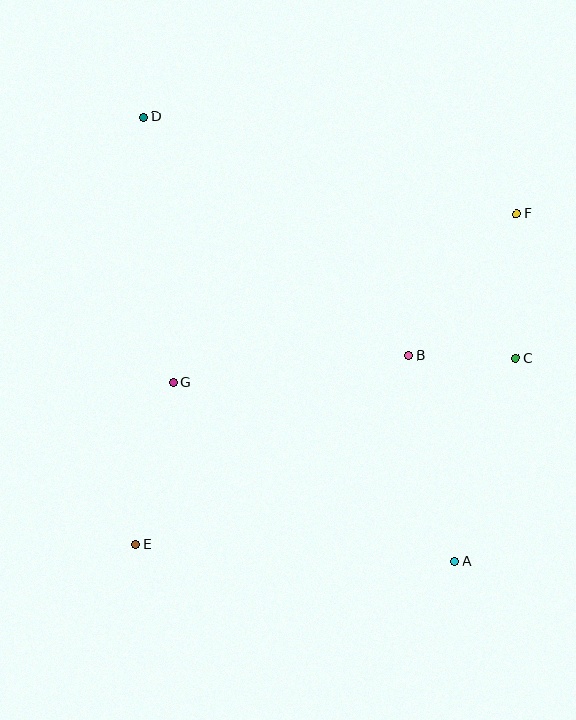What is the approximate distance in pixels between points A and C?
The distance between A and C is approximately 212 pixels.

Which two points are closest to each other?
Points B and C are closest to each other.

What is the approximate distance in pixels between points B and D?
The distance between B and D is approximately 356 pixels.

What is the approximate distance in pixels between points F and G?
The distance between F and G is approximately 383 pixels.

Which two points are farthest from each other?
Points A and D are farthest from each other.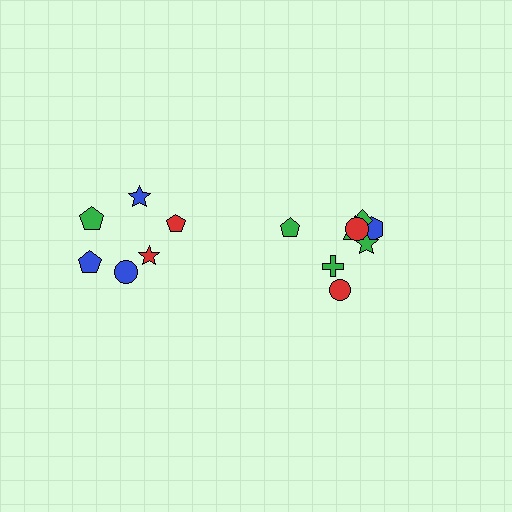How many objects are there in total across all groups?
There are 14 objects.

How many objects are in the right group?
There are 8 objects.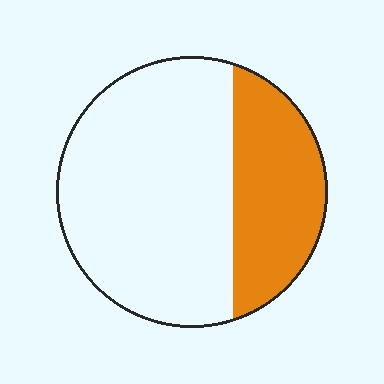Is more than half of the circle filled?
No.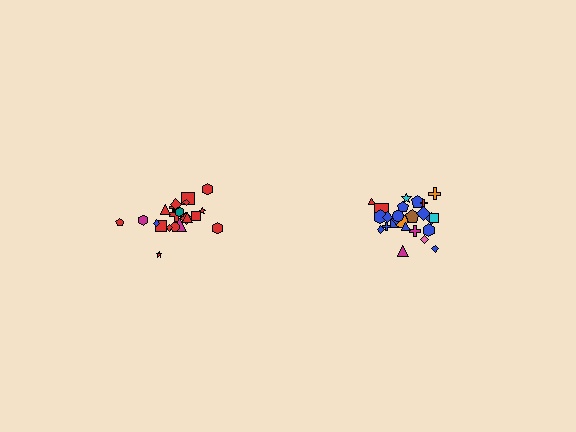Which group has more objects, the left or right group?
The right group.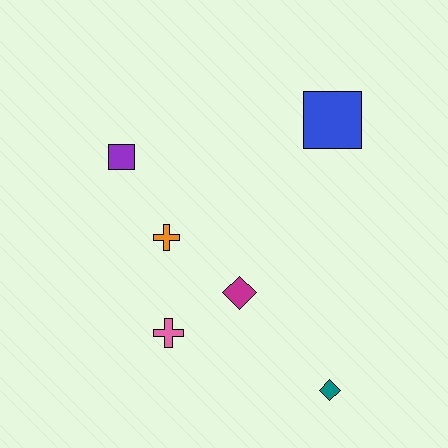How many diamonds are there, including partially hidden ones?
There are 2 diamonds.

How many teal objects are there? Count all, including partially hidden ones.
There is 1 teal object.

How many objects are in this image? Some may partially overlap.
There are 6 objects.